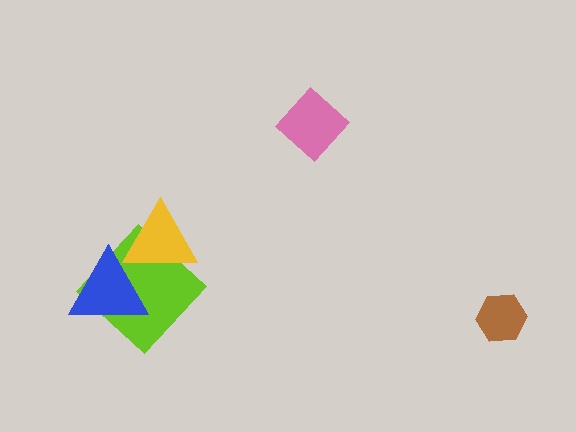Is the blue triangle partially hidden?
Yes, it is partially covered by another shape.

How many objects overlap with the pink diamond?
0 objects overlap with the pink diamond.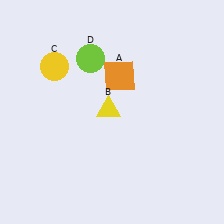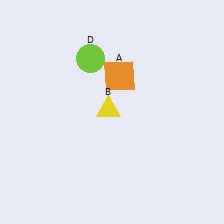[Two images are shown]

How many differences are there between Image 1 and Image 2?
There is 1 difference between the two images.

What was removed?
The yellow circle (C) was removed in Image 2.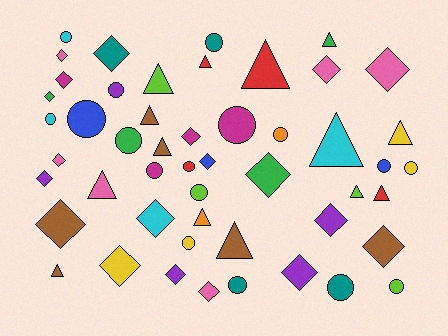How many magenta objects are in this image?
There are 4 magenta objects.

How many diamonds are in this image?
There are 19 diamonds.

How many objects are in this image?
There are 50 objects.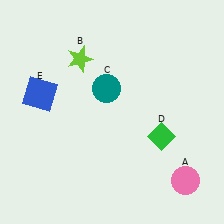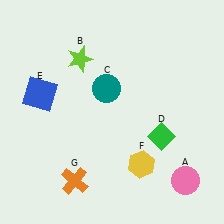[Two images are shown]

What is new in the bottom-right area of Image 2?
A yellow hexagon (F) was added in the bottom-right area of Image 2.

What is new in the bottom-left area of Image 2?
An orange cross (G) was added in the bottom-left area of Image 2.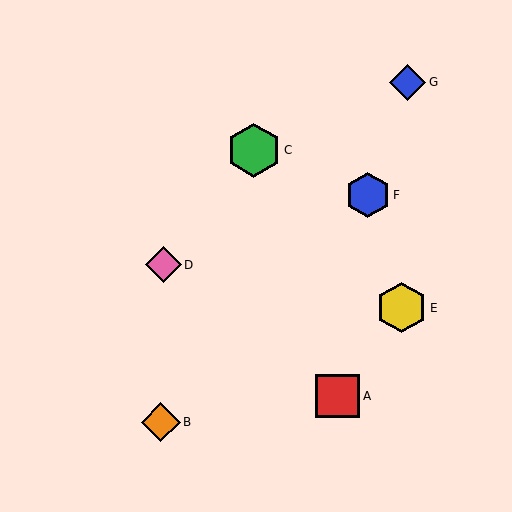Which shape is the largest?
The green hexagon (labeled C) is the largest.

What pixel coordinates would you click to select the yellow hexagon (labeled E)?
Click at (401, 308) to select the yellow hexagon E.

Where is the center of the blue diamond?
The center of the blue diamond is at (407, 82).